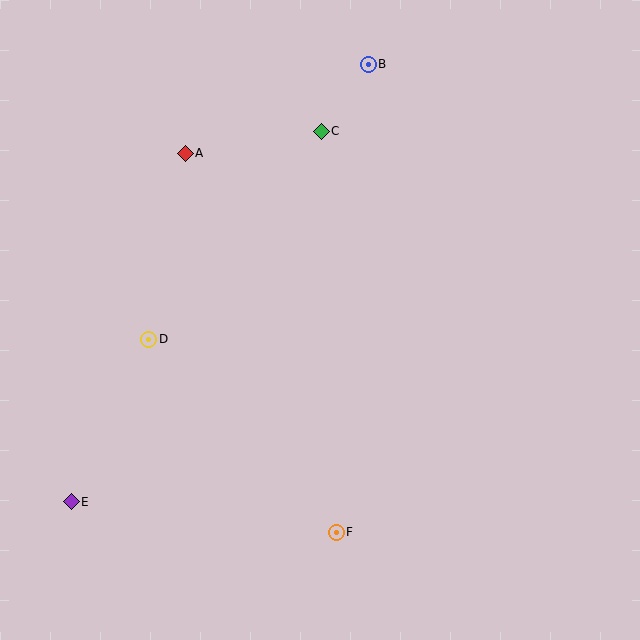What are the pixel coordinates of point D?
Point D is at (149, 339).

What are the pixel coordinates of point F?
Point F is at (336, 532).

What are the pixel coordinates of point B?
Point B is at (368, 64).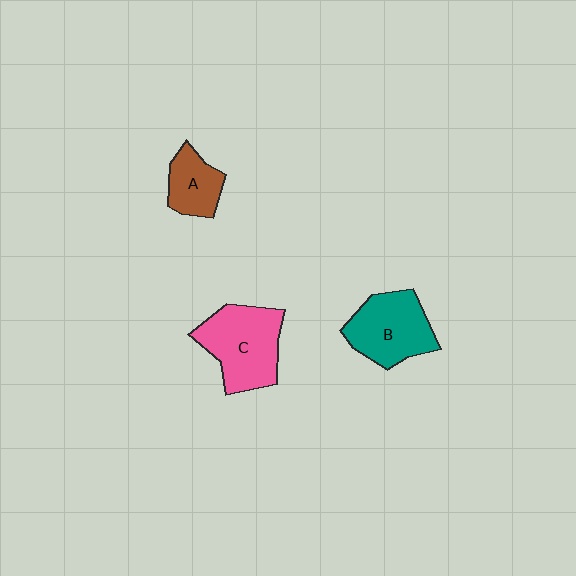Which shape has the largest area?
Shape C (pink).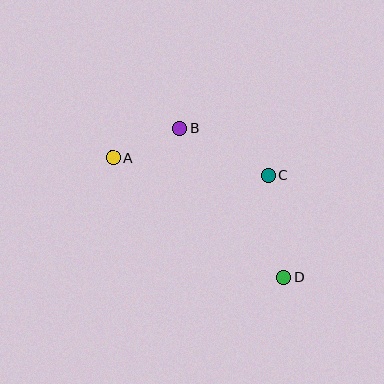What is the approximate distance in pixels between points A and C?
The distance between A and C is approximately 156 pixels.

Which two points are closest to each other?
Points A and B are closest to each other.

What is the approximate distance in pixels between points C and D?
The distance between C and D is approximately 103 pixels.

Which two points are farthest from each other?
Points A and D are farthest from each other.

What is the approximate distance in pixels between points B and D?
The distance between B and D is approximately 181 pixels.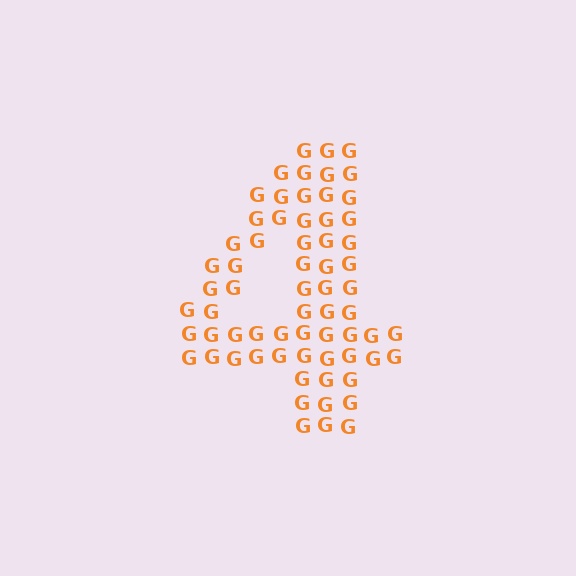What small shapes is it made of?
It is made of small letter G's.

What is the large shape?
The large shape is the digit 4.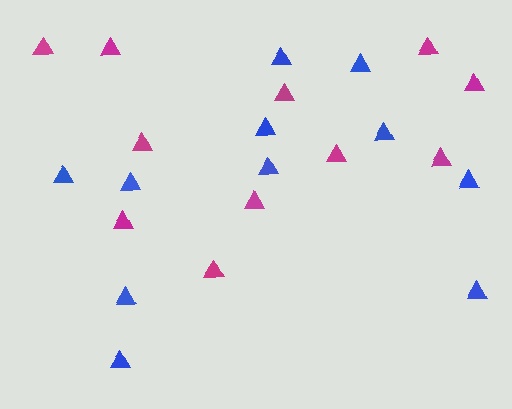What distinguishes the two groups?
There are 2 groups: one group of blue triangles (11) and one group of magenta triangles (11).